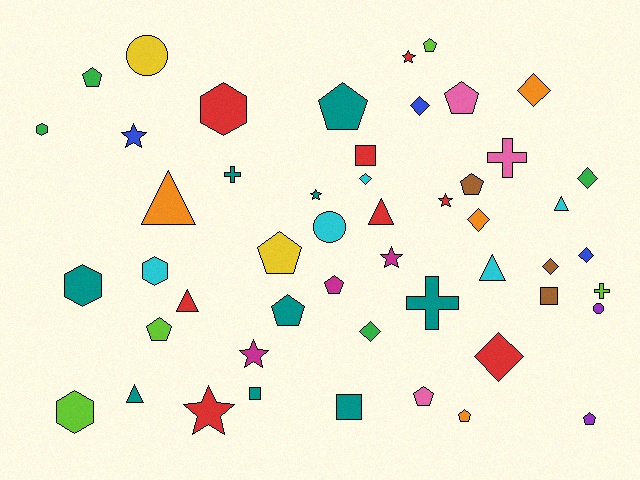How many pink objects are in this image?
There are 3 pink objects.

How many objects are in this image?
There are 50 objects.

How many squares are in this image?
There are 4 squares.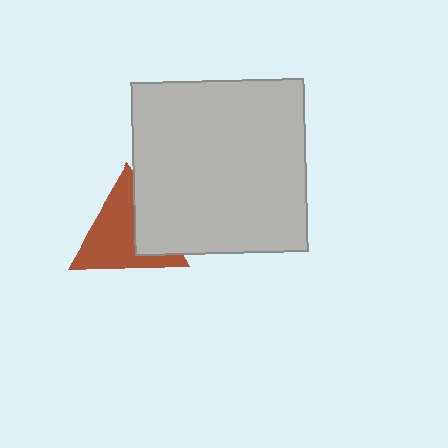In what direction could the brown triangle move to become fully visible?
The brown triangle could move left. That would shift it out from behind the light gray square entirely.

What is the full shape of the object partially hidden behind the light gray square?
The partially hidden object is a brown triangle.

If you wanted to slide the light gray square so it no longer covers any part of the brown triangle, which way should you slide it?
Slide it right — that is the most direct way to separate the two shapes.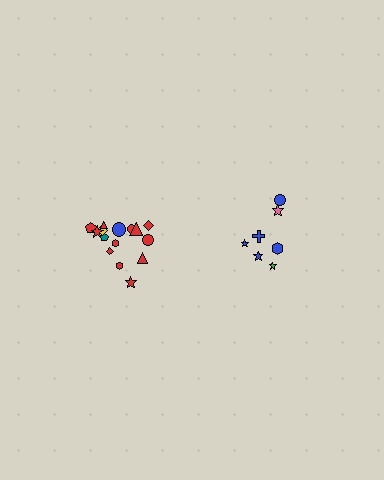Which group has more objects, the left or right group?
The left group.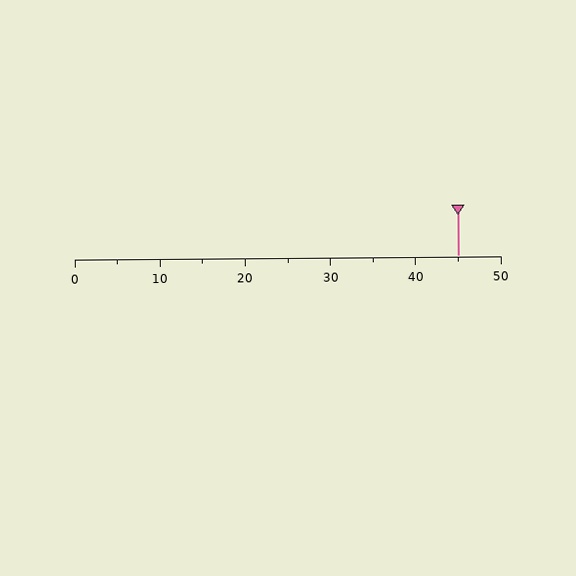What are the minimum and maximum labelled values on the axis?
The axis runs from 0 to 50.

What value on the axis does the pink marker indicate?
The marker indicates approximately 45.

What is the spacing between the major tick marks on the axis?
The major ticks are spaced 10 apart.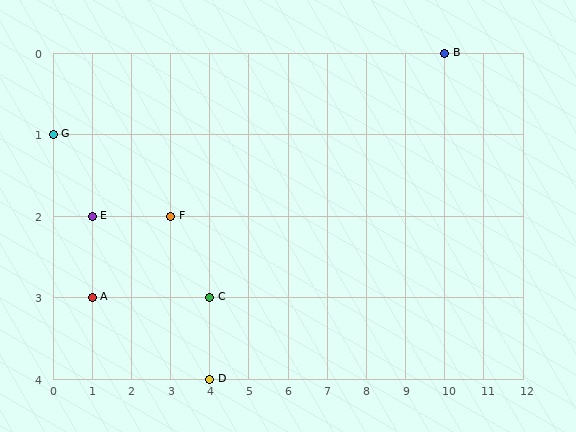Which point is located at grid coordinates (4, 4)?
Point D is at (4, 4).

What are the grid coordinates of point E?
Point E is at grid coordinates (1, 2).